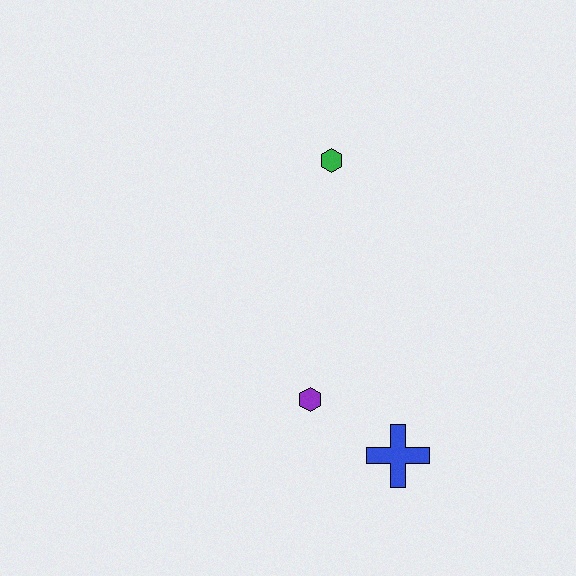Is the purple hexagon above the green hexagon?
No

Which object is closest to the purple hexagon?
The blue cross is closest to the purple hexagon.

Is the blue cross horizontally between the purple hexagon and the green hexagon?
No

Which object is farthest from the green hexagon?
The blue cross is farthest from the green hexagon.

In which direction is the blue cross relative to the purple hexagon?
The blue cross is to the right of the purple hexagon.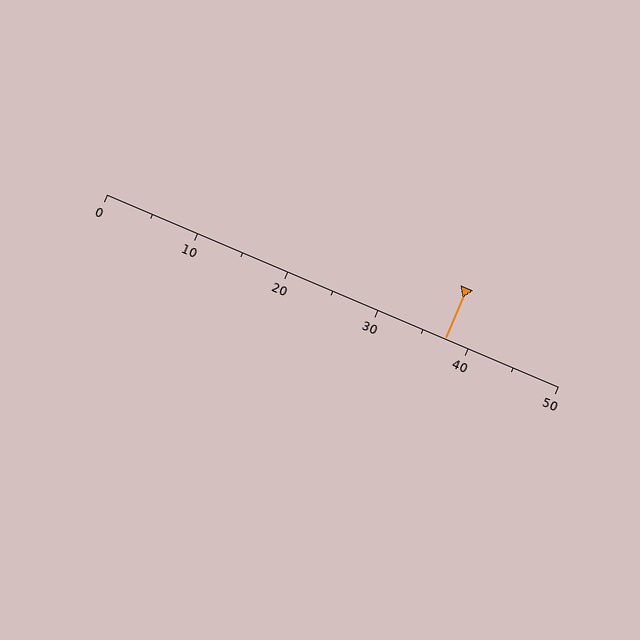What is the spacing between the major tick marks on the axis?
The major ticks are spaced 10 apart.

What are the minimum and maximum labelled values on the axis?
The axis runs from 0 to 50.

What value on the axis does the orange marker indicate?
The marker indicates approximately 37.5.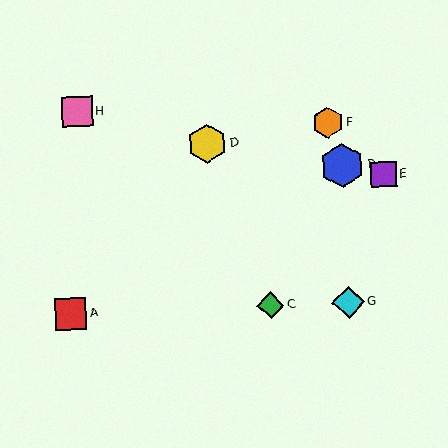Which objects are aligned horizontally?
Objects A, C, G are aligned horizontally.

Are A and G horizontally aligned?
Yes, both are at y≈314.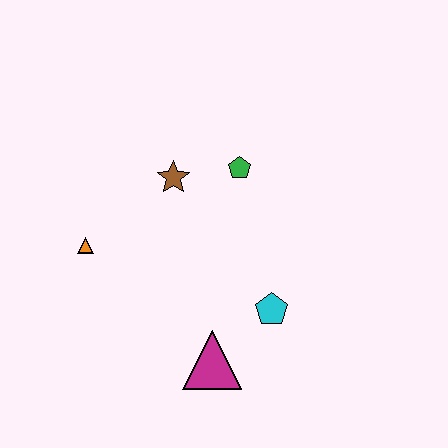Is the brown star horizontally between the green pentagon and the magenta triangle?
No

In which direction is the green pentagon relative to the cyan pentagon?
The green pentagon is above the cyan pentagon.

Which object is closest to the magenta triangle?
The cyan pentagon is closest to the magenta triangle.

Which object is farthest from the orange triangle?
The cyan pentagon is farthest from the orange triangle.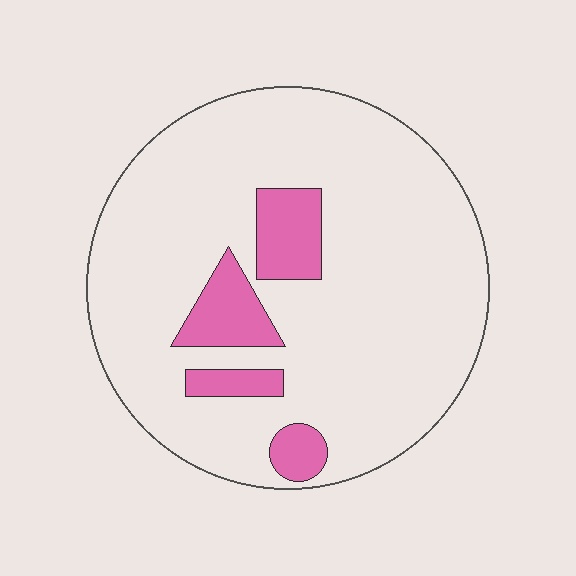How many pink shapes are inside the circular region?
4.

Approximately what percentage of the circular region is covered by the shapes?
Approximately 15%.